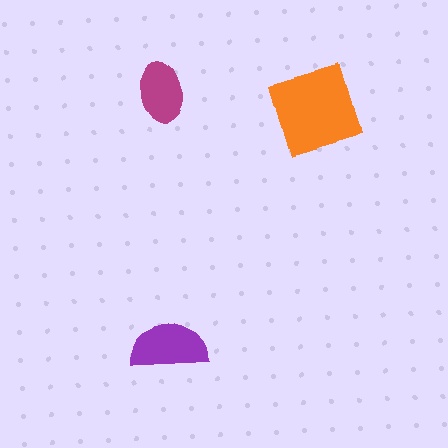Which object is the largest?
The orange diamond.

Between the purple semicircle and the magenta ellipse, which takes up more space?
The purple semicircle.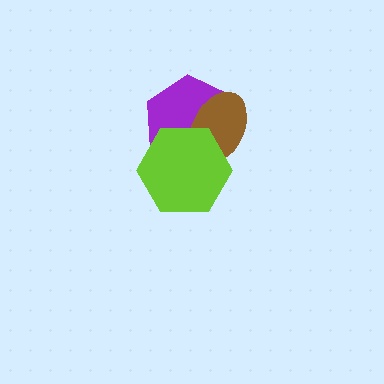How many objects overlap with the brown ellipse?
2 objects overlap with the brown ellipse.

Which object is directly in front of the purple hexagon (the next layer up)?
The brown ellipse is directly in front of the purple hexagon.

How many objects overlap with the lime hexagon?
2 objects overlap with the lime hexagon.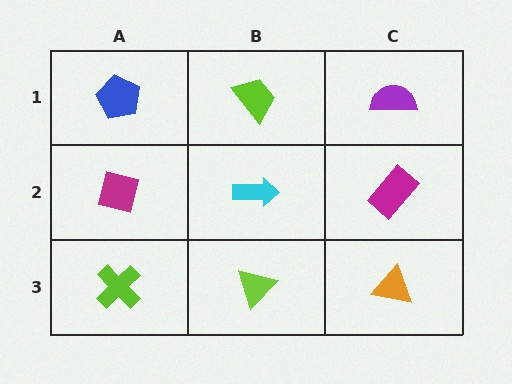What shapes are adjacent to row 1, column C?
A magenta rectangle (row 2, column C), a lime trapezoid (row 1, column B).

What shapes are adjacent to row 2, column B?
A lime trapezoid (row 1, column B), a lime triangle (row 3, column B), a magenta square (row 2, column A), a magenta rectangle (row 2, column C).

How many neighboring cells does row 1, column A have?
2.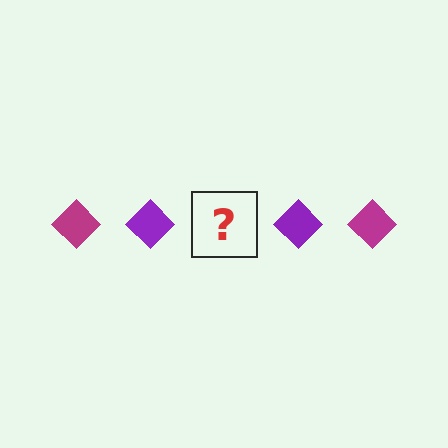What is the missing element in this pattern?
The missing element is a magenta diamond.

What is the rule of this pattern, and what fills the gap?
The rule is that the pattern cycles through magenta, purple diamonds. The gap should be filled with a magenta diamond.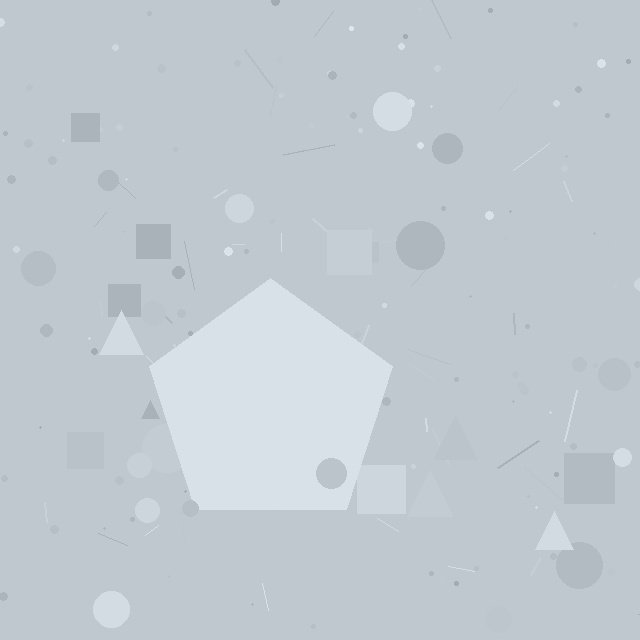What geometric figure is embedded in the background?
A pentagon is embedded in the background.